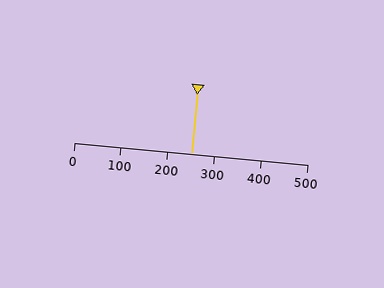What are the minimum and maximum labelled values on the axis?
The axis runs from 0 to 500.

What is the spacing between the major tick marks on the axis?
The major ticks are spaced 100 apart.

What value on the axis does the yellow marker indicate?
The marker indicates approximately 250.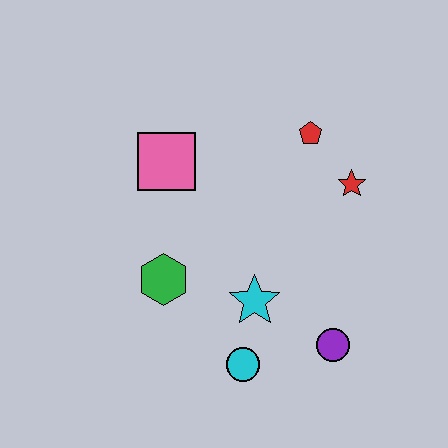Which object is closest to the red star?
The red pentagon is closest to the red star.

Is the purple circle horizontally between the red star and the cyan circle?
Yes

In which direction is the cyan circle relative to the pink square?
The cyan circle is below the pink square.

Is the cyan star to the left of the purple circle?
Yes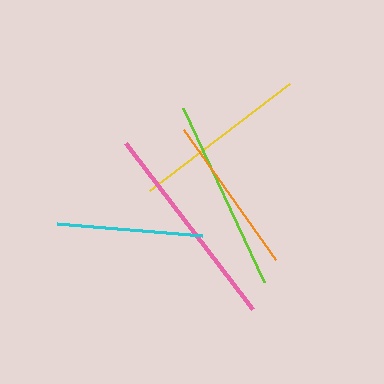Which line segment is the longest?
The pink line is the longest at approximately 209 pixels.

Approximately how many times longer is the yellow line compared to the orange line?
The yellow line is approximately 1.1 times the length of the orange line.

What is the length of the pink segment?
The pink segment is approximately 209 pixels long.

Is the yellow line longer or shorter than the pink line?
The pink line is longer than the yellow line.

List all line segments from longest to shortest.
From longest to shortest: pink, lime, yellow, orange, cyan.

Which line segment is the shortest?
The cyan line is the shortest at approximately 146 pixels.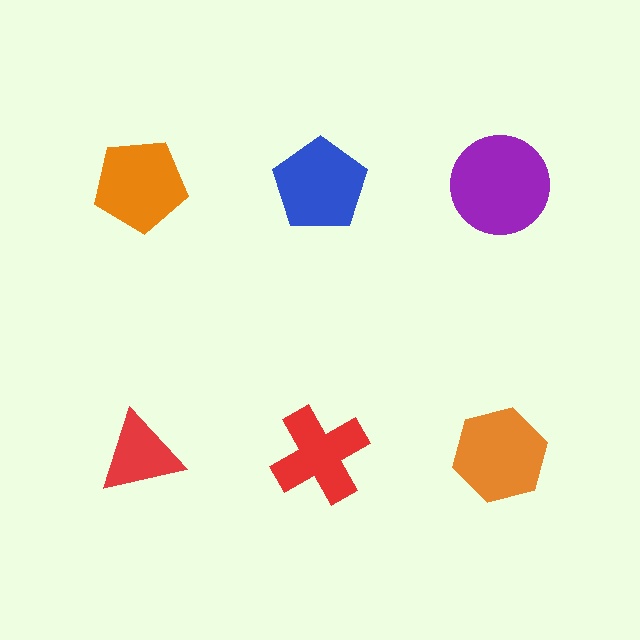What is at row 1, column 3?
A purple circle.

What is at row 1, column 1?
An orange pentagon.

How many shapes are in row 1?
3 shapes.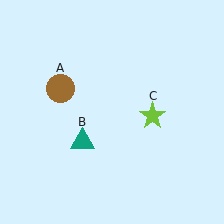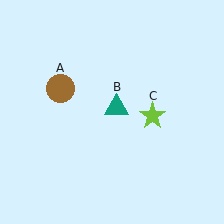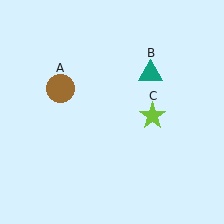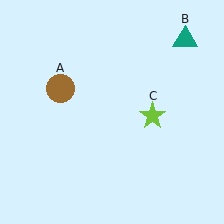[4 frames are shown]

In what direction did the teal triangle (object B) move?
The teal triangle (object B) moved up and to the right.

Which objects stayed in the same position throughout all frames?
Brown circle (object A) and lime star (object C) remained stationary.